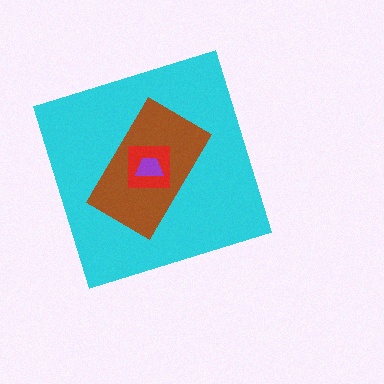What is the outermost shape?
The cyan diamond.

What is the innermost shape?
The purple trapezoid.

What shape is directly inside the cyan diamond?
The brown rectangle.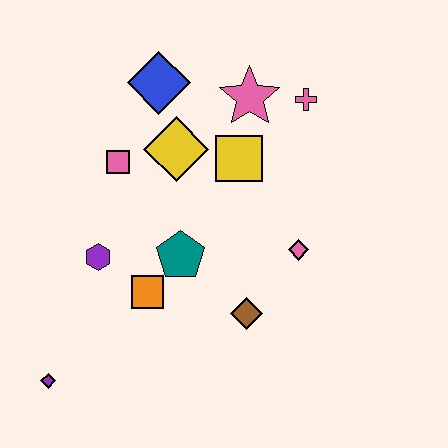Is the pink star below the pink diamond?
No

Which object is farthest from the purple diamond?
The pink cross is farthest from the purple diamond.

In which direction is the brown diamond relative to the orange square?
The brown diamond is to the right of the orange square.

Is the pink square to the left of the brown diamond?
Yes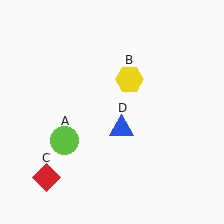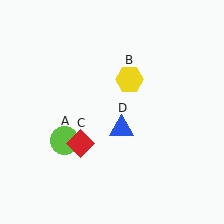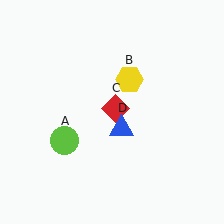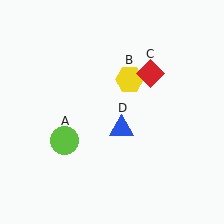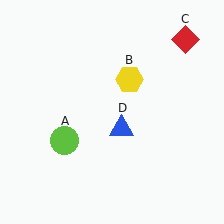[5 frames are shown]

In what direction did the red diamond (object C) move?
The red diamond (object C) moved up and to the right.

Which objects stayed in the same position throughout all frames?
Lime circle (object A) and yellow hexagon (object B) and blue triangle (object D) remained stationary.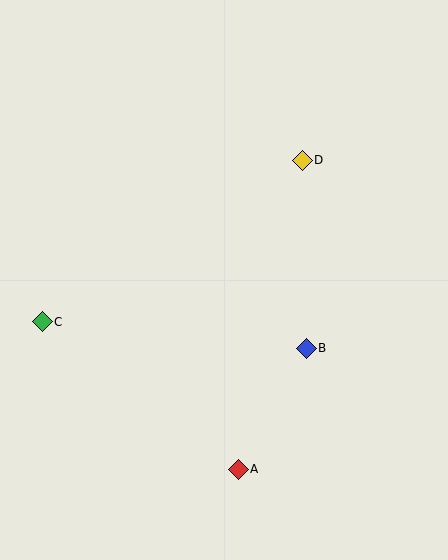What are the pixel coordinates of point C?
Point C is at (42, 322).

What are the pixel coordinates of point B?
Point B is at (306, 348).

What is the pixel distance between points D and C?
The distance between D and C is 306 pixels.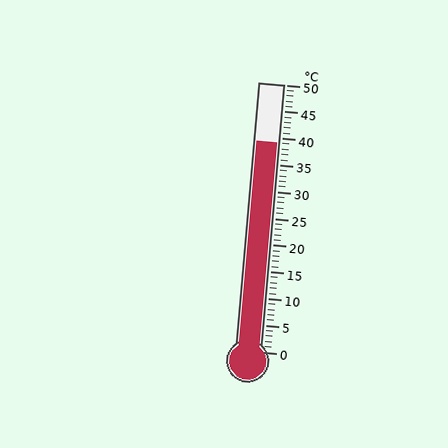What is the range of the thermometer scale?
The thermometer scale ranges from 0°C to 50°C.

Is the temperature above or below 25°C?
The temperature is above 25°C.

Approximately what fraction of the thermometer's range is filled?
The thermometer is filled to approximately 80% of its range.